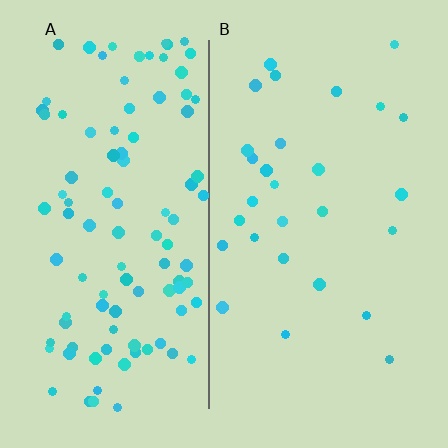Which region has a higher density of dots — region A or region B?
A (the left).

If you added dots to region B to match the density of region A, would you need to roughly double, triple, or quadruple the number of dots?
Approximately quadruple.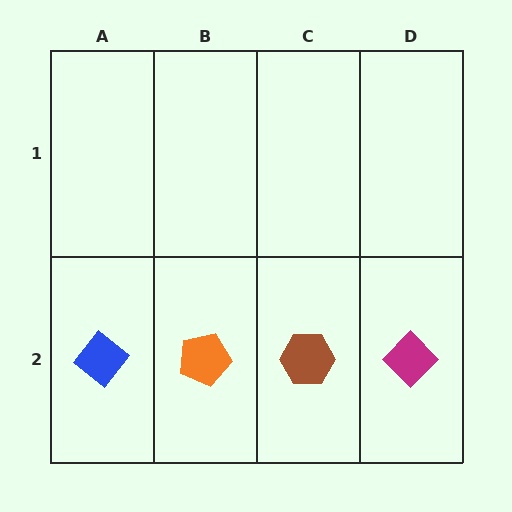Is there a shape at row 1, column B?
No, that cell is empty.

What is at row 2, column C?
A brown hexagon.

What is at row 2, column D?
A magenta diamond.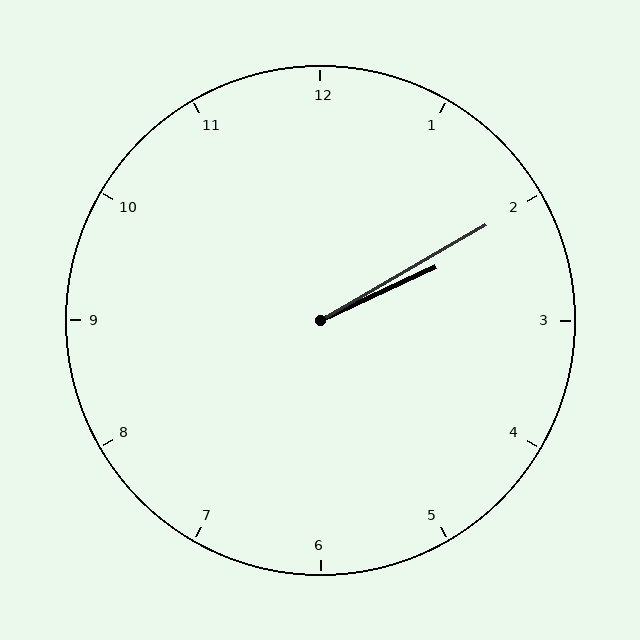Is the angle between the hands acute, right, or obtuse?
It is acute.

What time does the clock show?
2:10.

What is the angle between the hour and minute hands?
Approximately 5 degrees.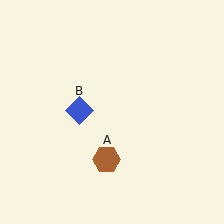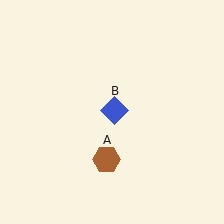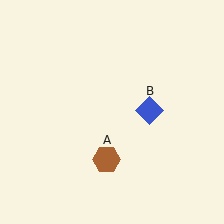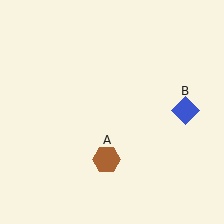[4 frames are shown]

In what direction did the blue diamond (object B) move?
The blue diamond (object B) moved right.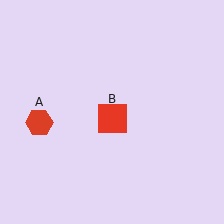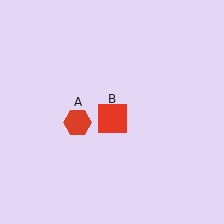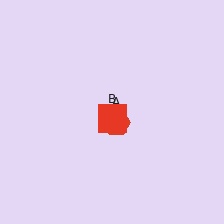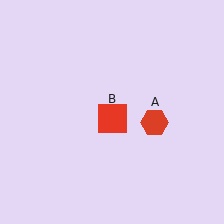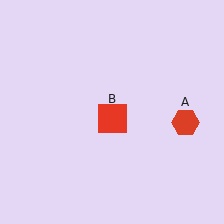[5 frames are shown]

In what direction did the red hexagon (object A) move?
The red hexagon (object A) moved right.